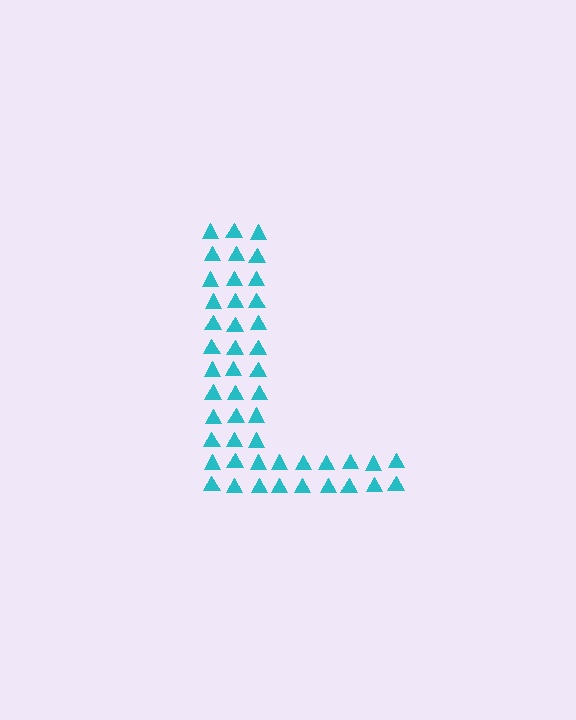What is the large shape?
The large shape is the letter L.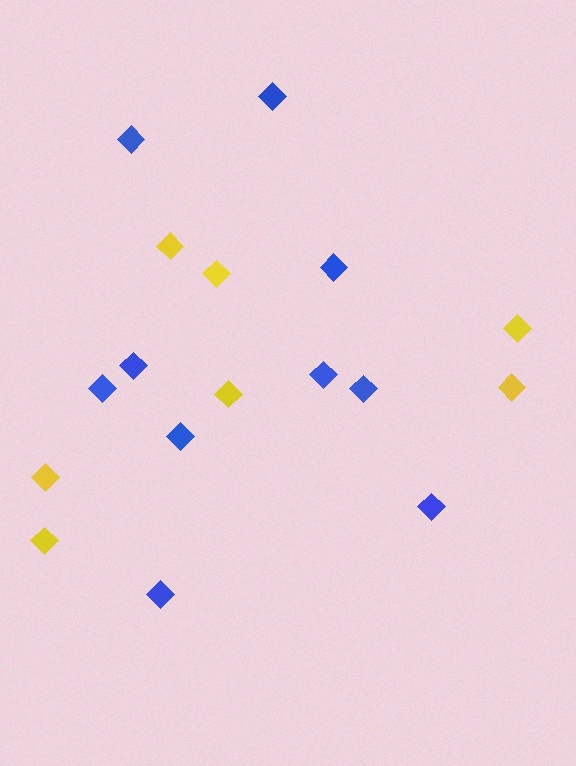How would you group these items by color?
There are 2 groups: one group of yellow diamonds (7) and one group of blue diamonds (10).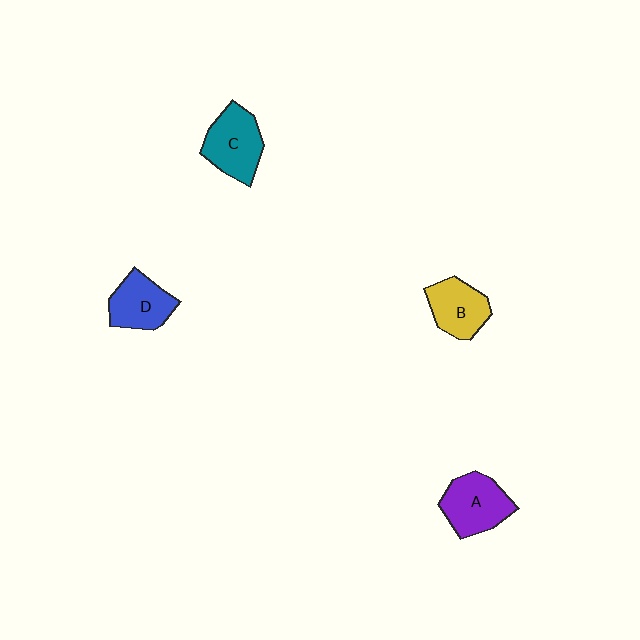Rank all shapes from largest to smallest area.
From largest to smallest: C (teal), A (purple), D (blue), B (yellow).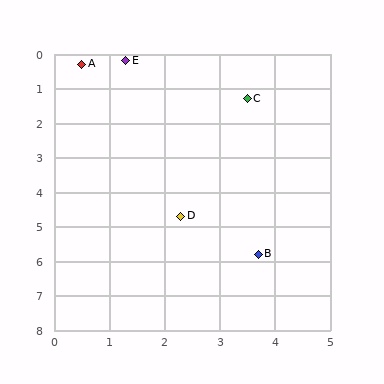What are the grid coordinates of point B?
Point B is at approximately (3.7, 5.8).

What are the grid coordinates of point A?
Point A is at approximately (0.5, 0.3).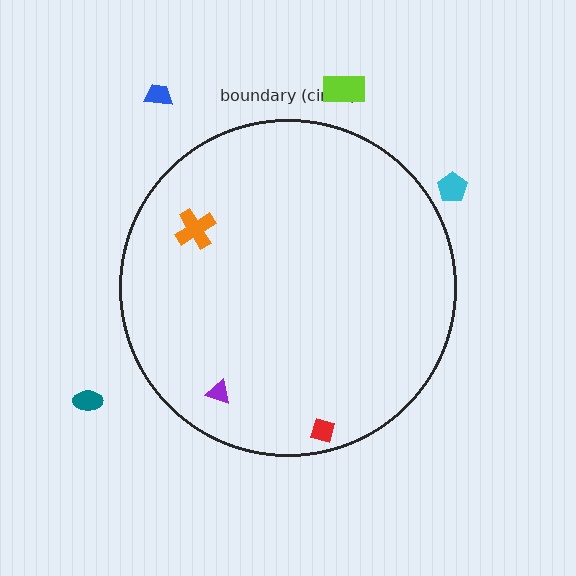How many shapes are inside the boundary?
3 inside, 4 outside.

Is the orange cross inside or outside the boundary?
Inside.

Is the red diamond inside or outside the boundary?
Inside.